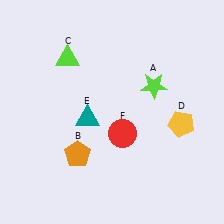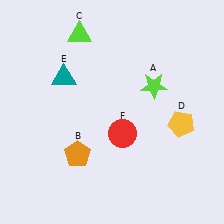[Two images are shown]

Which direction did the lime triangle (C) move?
The lime triangle (C) moved up.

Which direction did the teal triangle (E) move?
The teal triangle (E) moved up.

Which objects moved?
The objects that moved are: the lime triangle (C), the teal triangle (E).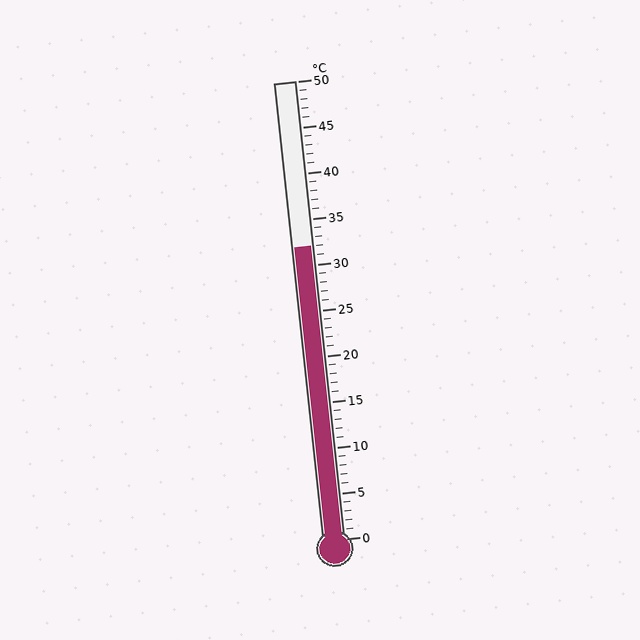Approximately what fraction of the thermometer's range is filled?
The thermometer is filled to approximately 65% of its range.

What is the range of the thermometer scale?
The thermometer scale ranges from 0°C to 50°C.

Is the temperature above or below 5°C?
The temperature is above 5°C.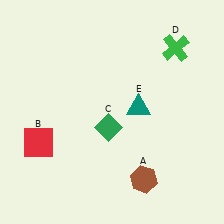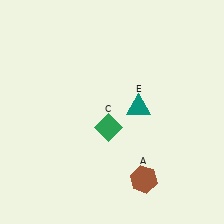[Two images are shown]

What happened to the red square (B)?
The red square (B) was removed in Image 2. It was in the bottom-left area of Image 1.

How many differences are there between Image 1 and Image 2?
There are 2 differences between the two images.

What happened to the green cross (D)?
The green cross (D) was removed in Image 2. It was in the top-right area of Image 1.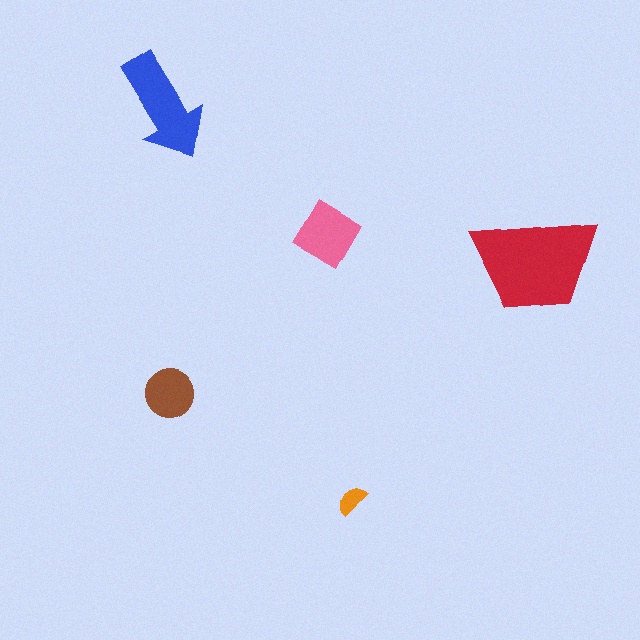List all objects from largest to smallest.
The red trapezoid, the blue arrow, the pink diamond, the brown circle, the orange semicircle.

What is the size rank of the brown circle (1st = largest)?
4th.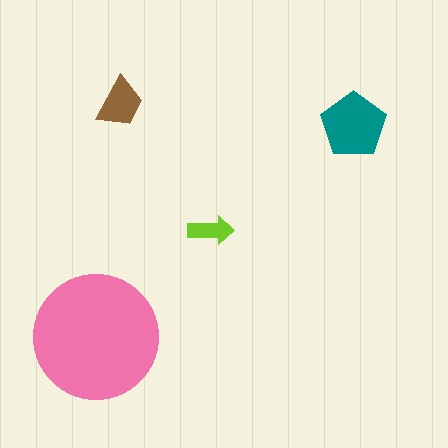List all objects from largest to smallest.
The pink circle, the teal pentagon, the brown trapezoid, the lime arrow.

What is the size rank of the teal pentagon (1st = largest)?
2nd.